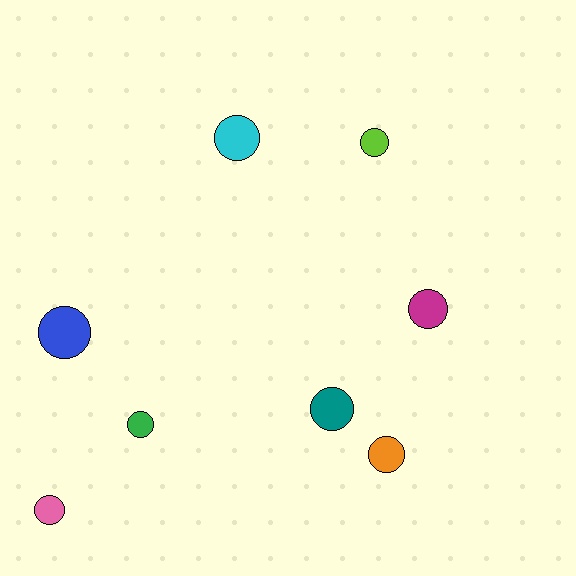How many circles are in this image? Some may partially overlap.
There are 8 circles.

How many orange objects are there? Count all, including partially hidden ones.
There is 1 orange object.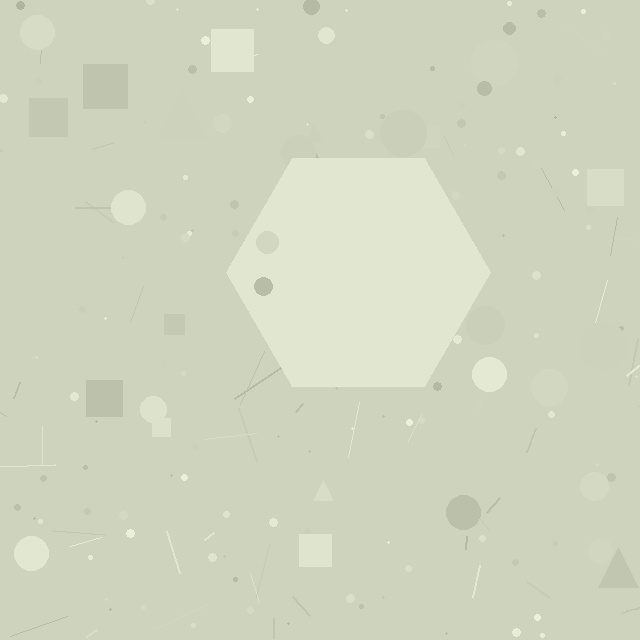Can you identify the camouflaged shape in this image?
The camouflaged shape is a hexagon.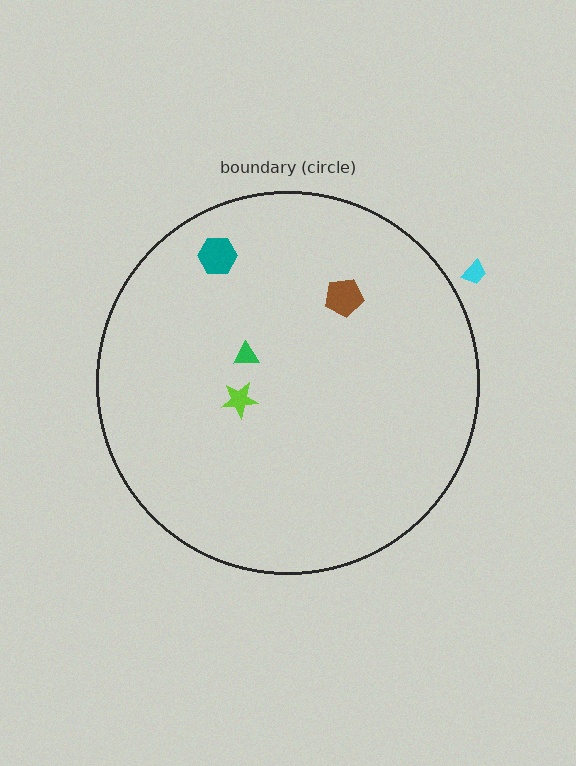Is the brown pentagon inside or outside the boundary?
Inside.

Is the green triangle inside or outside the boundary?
Inside.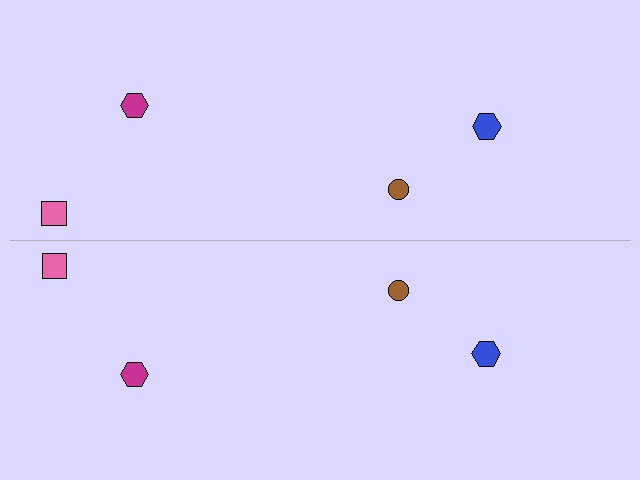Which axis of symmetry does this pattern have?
The pattern has a horizontal axis of symmetry running through the center of the image.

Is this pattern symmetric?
Yes, this pattern has bilateral (reflection) symmetry.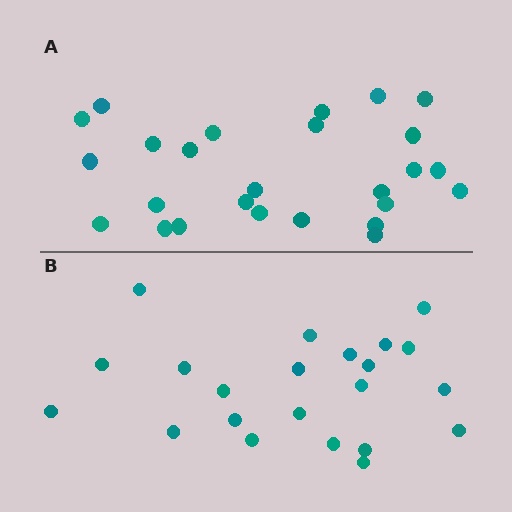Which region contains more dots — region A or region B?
Region A (the top region) has more dots.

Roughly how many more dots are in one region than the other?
Region A has about 4 more dots than region B.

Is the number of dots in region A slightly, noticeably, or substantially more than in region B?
Region A has only slightly more — the two regions are fairly close. The ratio is roughly 1.2 to 1.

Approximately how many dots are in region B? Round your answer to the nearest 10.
About 20 dots. (The exact count is 22, which rounds to 20.)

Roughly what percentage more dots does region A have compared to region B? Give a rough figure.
About 20% more.